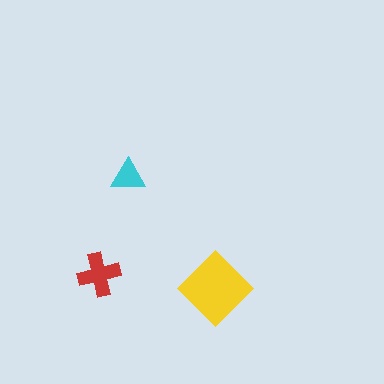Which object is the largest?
The yellow diamond.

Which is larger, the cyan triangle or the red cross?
The red cross.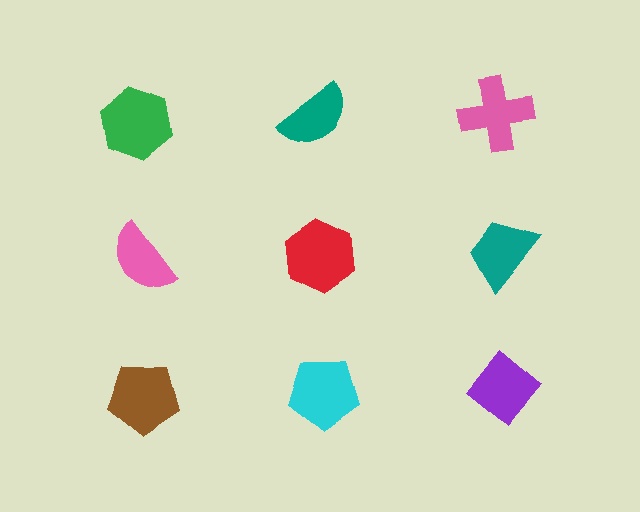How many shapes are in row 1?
3 shapes.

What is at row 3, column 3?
A purple diamond.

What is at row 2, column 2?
A red hexagon.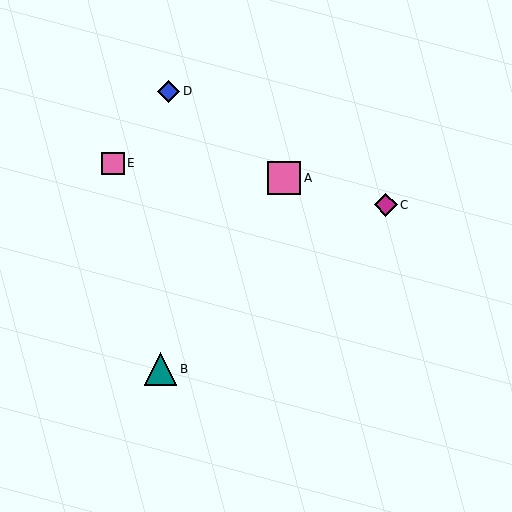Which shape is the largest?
The pink square (labeled A) is the largest.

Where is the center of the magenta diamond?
The center of the magenta diamond is at (386, 205).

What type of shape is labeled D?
Shape D is a blue diamond.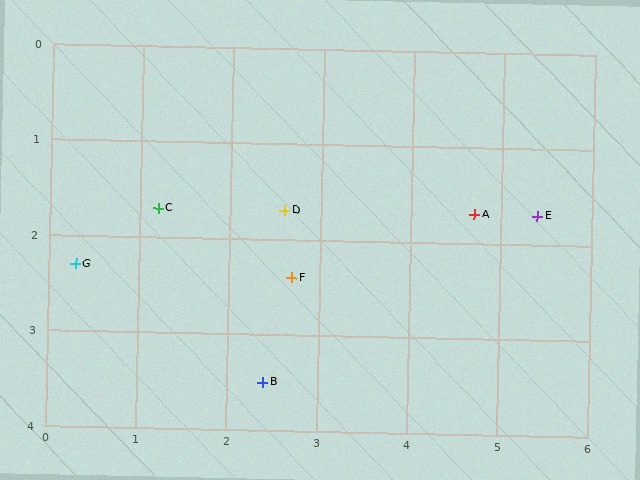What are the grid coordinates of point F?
Point F is at approximately (2.7, 2.4).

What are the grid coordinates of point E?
Point E is at approximately (5.4, 1.7).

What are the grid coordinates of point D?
Point D is at approximately (2.6, 1.7).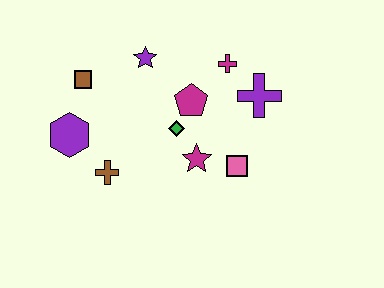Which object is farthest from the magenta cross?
The purple hexagon is farthest from the magenta cross.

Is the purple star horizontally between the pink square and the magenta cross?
No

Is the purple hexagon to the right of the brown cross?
No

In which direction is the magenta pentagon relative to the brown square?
The magenta pentagon is to the right of the brown square.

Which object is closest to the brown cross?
The purple hexagon is closest to the brown cross.